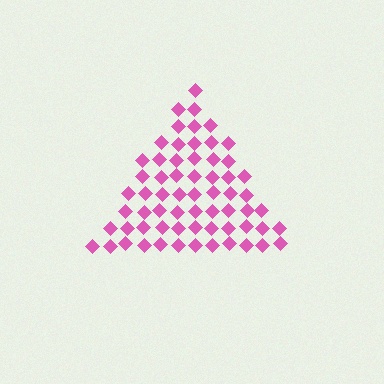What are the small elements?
The small elements are diamonds.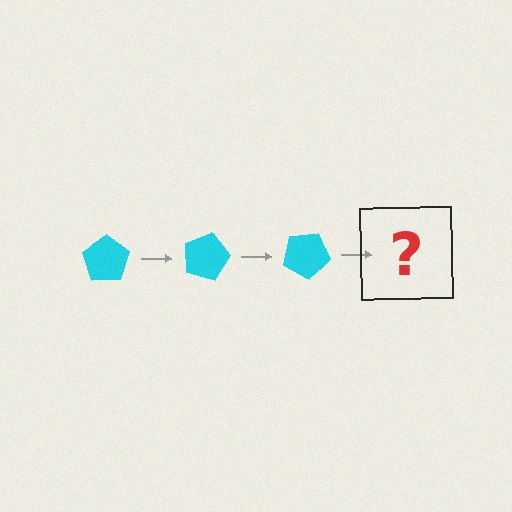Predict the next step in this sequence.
The next step is a cyan pentagon rotated 45 degrees.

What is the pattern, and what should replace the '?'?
The pattern is that the pentagon rotates 15 degrees each step. The '?' should be a cyan pentagon rotated 45 degrees.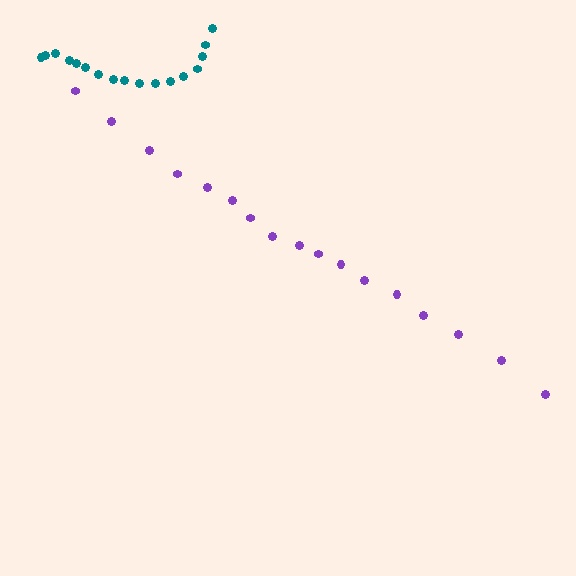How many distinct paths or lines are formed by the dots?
There are 2 distinct paths.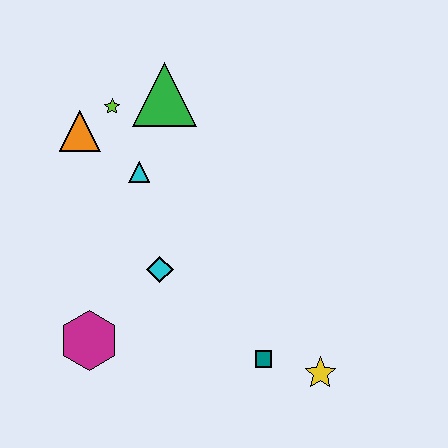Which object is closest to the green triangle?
The lime star is closest to the green triangle.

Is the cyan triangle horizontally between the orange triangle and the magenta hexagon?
No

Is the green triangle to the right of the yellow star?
No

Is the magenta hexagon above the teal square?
Yes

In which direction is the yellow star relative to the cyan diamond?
The yellow star is to the right of the cyan diamond.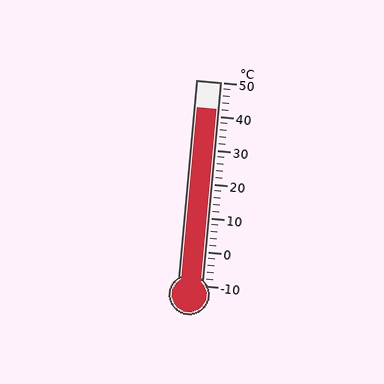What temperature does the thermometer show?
The thermometer shows approximately 42°C.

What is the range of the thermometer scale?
The thermometer scale ranges from -10°C to 50°C.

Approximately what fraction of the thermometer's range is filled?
The thermometer is filled to approximately 85% of its range.